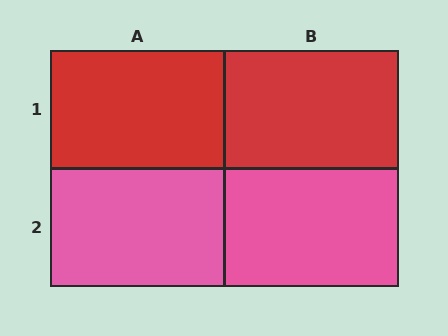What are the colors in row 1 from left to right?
Red, red.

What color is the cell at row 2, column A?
Pink.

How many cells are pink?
2 cells are pink.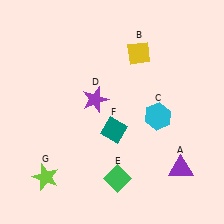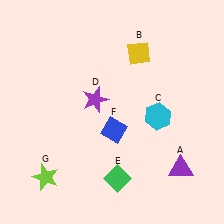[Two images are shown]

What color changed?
The diamond (F) changed from teal in Image 1 to blue in Image 2.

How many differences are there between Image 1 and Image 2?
There is 1 difference between the two images.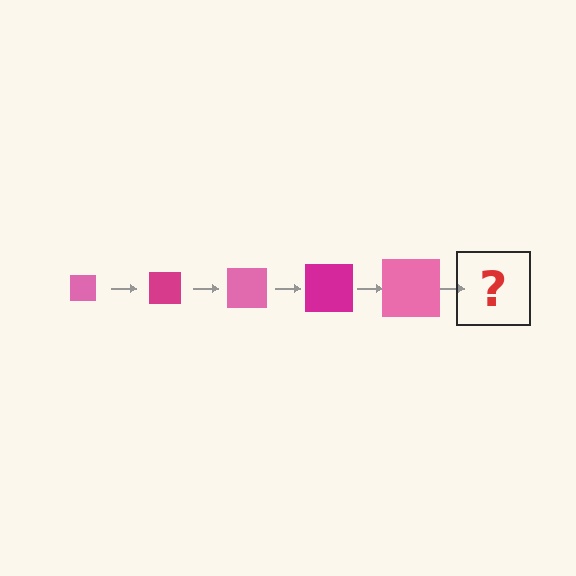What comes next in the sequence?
The next element should be a magenta square, larger than the previous one.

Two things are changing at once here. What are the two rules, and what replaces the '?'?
The two rules are that the square grows larger each step and the color cycles through pink and magenta. The '?' should be a magenta square, larger than the previous one.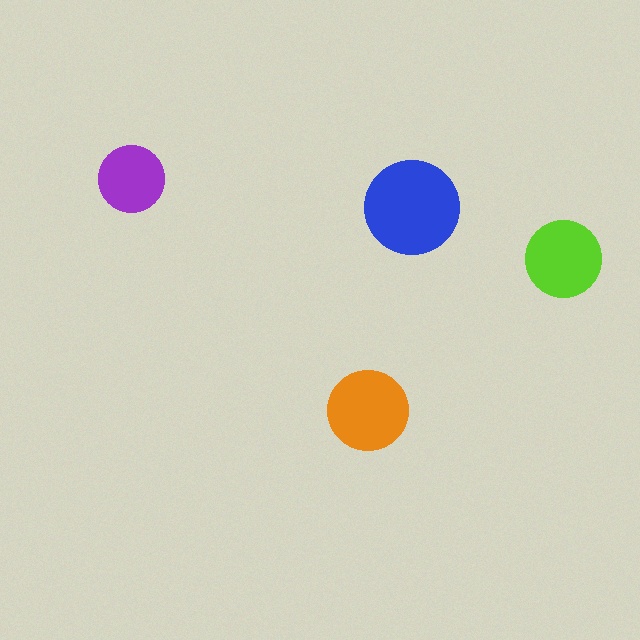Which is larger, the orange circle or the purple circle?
The orange one.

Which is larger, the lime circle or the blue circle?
The blue one.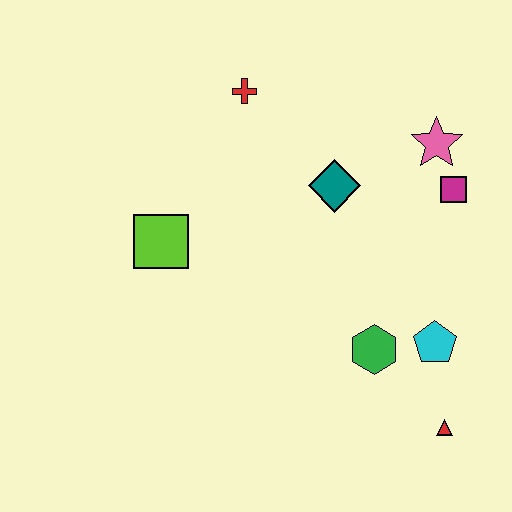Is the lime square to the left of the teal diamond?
Yes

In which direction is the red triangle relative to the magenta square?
The red triangle is below the magenta square.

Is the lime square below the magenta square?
Yes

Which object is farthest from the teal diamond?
The red triangle is farthest from the teal diamond.